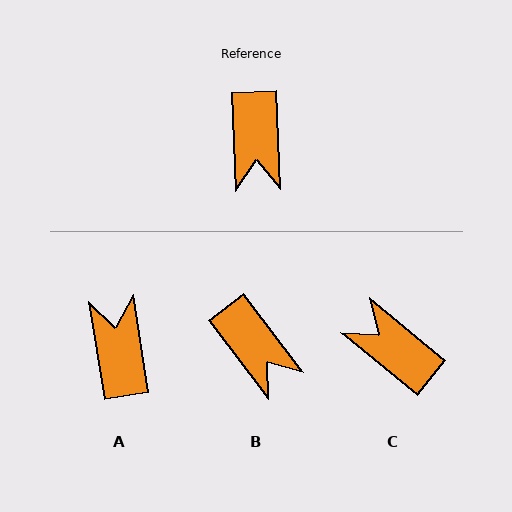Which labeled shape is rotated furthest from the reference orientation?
A, about 173 degrees away.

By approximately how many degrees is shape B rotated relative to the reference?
Approximately 35 degrees counter-clockwise.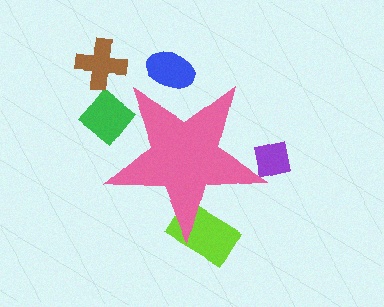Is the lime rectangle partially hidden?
Yes, the lime rectangle is partially hidden behind the pink star.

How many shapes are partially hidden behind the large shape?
4 shapes are partially hidden.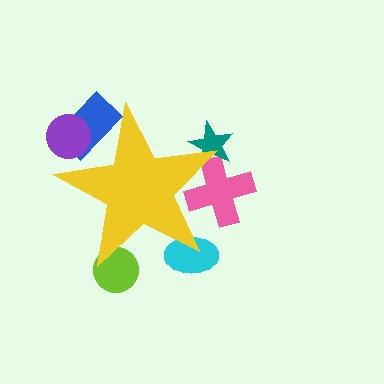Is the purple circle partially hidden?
Yes, the purple circle is partially hidden behind the yellow star.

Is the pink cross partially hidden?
Yes, the pink cross is partially hidden behind the yellow star.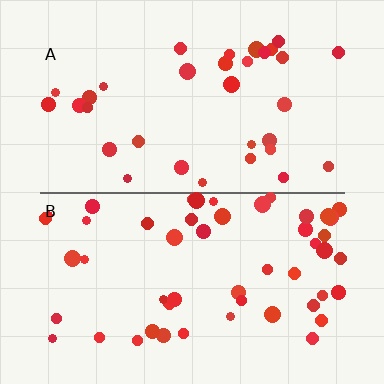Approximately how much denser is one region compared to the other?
Approximately 1.5× — region B over region A.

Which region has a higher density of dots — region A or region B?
B (the bottom).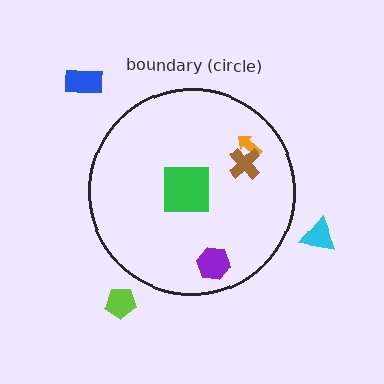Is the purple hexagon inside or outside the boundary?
Inside.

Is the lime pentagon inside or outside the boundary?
Outside.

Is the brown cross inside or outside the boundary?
Inside.